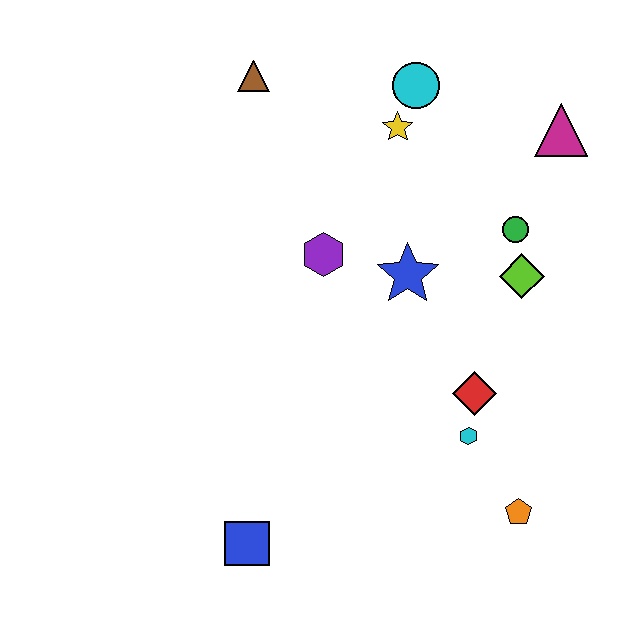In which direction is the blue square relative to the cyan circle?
The blue square is below the cyan circle.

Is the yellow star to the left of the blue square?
No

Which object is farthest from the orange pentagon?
The brown triangle is farthest from the orange pentagon.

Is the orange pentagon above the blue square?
Yes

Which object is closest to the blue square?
The cyan hexagon is closest to the blue square.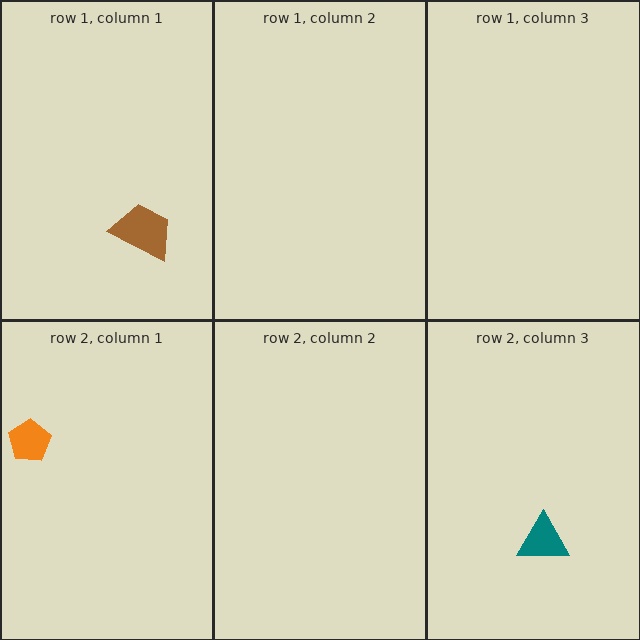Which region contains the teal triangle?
The row 2, column 3 region.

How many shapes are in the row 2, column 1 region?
1.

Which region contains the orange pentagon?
The row 2, column 1 region.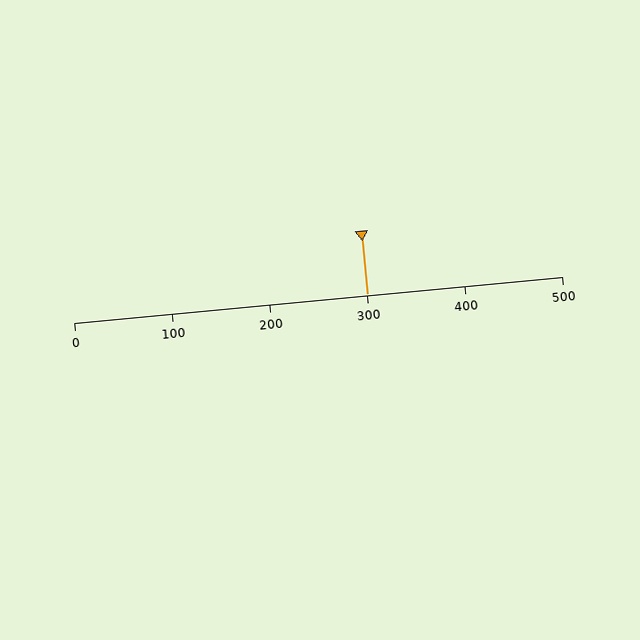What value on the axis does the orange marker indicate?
The marker indicates approximately 300.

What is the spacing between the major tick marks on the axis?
The major ticks are spaced 100 apart.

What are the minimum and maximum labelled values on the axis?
The axis runs from 0 to 500.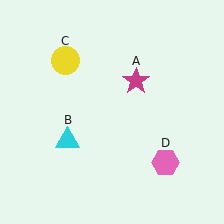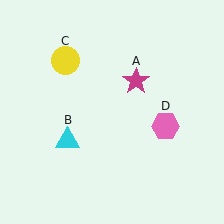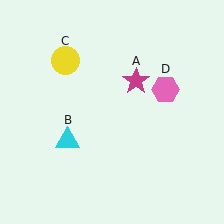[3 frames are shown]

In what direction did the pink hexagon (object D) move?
The pink hexagon (object D) moved up.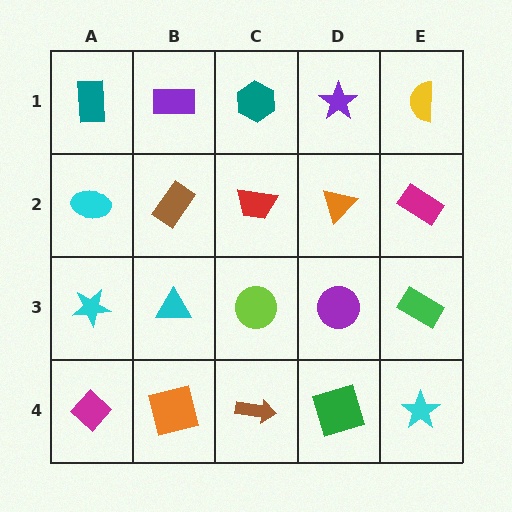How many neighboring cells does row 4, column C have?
3.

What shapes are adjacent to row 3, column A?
A cyan ellipse (row 2, column A), a magenta diamond (row 4, column A), a cyan triangle (row 3, column B).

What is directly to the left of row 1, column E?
A purple star.